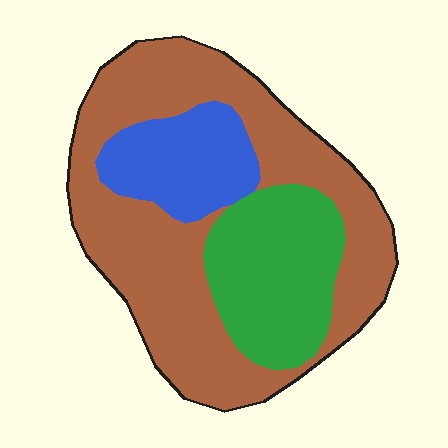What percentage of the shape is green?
Green takes up about one quarter (1/4) of the shape.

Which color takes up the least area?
Blue, at roughly 15%.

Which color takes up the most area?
Brown, at roughly 60%.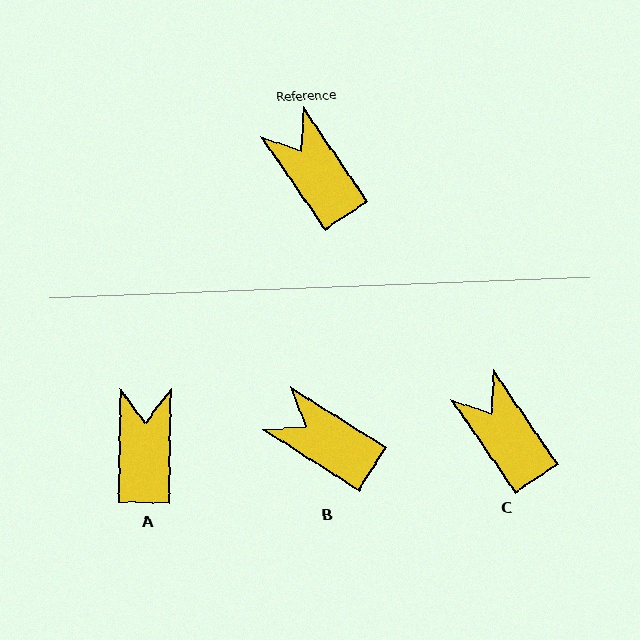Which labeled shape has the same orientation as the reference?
C.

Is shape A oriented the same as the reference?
No, it is off by about 35 degrees.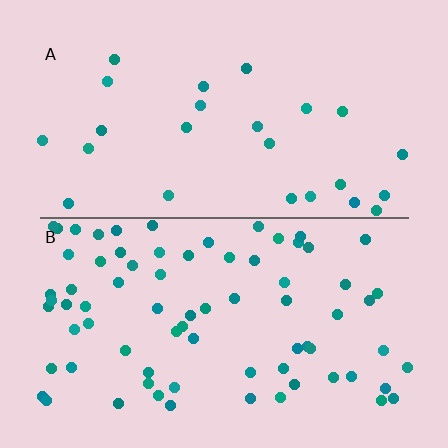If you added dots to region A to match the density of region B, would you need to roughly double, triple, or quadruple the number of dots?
Approximately triple.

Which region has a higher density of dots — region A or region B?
B (the bottom).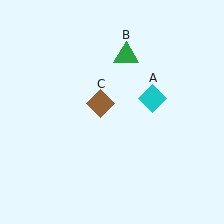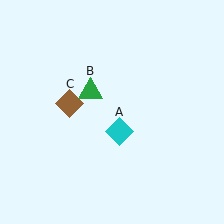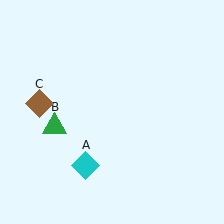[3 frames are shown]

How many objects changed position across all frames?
3 objects changed position: cyan diamond (object A), green triangle (object B), brown diamond (object C).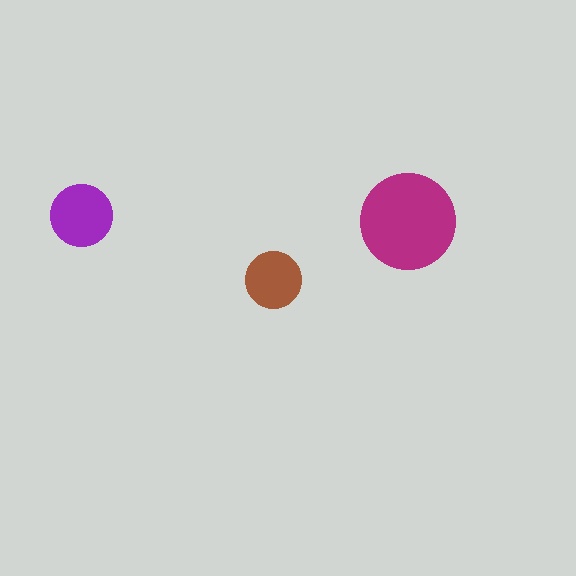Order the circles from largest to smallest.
the magenta one, the purple one, the brown one.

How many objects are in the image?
There are 3 objects in the image.